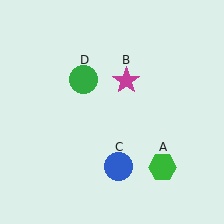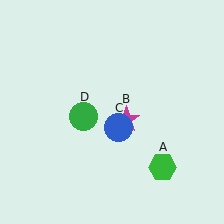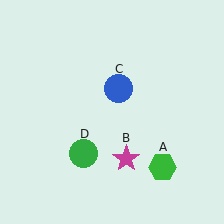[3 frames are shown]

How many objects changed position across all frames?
3 objects changed position: magenta star (object B), blue circle (object C), green circle (object D).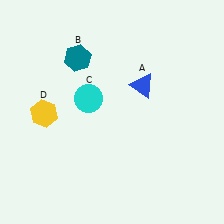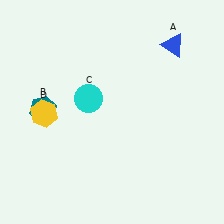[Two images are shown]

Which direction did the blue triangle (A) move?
The blue triangle (A) moved up.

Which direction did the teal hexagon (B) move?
The teal hexagon (B) moved down.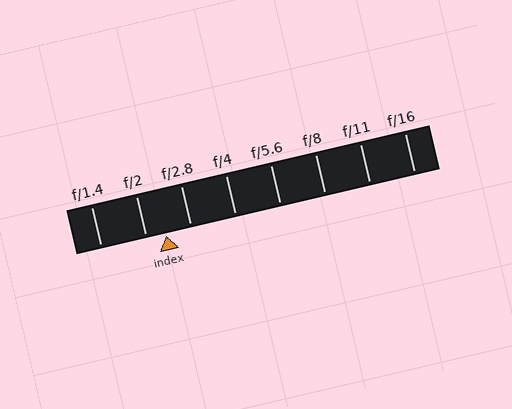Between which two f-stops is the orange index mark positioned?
The index mark is between f/2 and f/2.8.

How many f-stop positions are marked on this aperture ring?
There are 8 f-stop positions marked.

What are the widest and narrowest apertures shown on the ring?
The widest aperture shown is f/1.4 and the narrowest is f/16.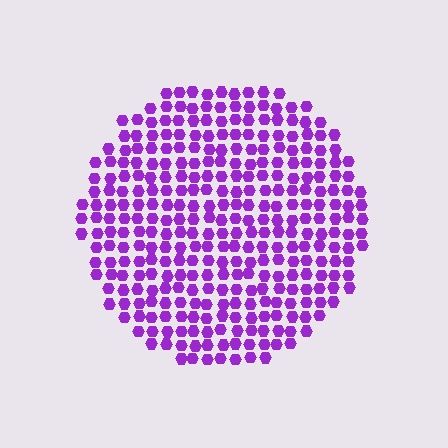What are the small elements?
The small elements are hexagons.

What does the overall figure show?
The overall figure shows a circle.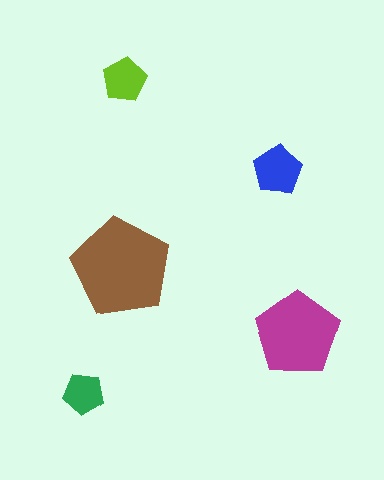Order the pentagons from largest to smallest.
the brown one, the magenta one, the blue one, the lime one, the green one.